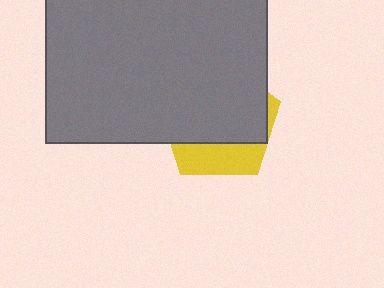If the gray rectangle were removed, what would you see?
You would see the complete yellow pentagon.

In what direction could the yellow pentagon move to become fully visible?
The yellow pentagon could move down. That would shift it out from behind the gray rectangle entirely.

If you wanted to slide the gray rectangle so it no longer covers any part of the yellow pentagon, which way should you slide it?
Slide it up — that is the most direct way to separate the two shapes.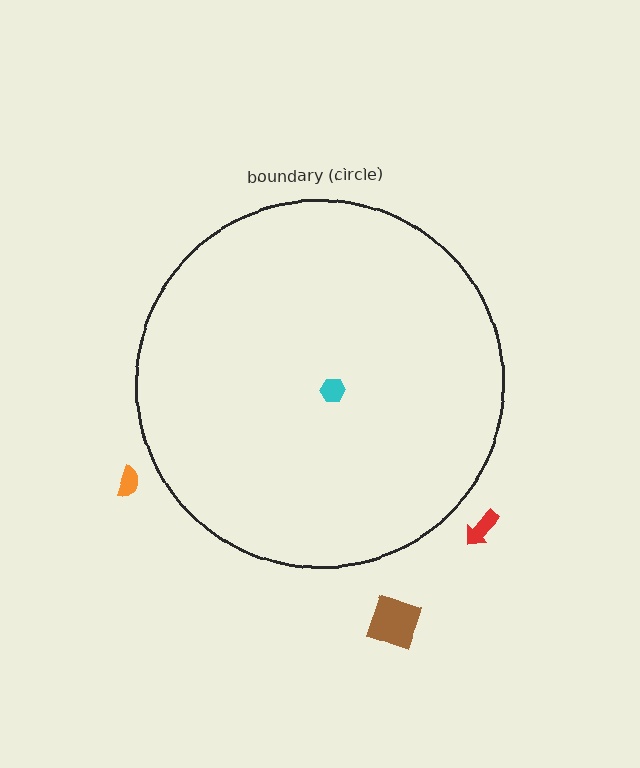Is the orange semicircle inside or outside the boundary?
Outside.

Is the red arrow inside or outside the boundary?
Outside.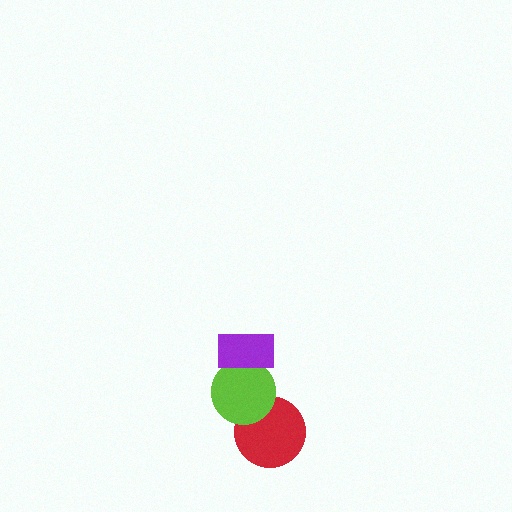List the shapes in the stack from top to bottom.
From top to bottom: the purple rectangle, the lime circle, the red circle.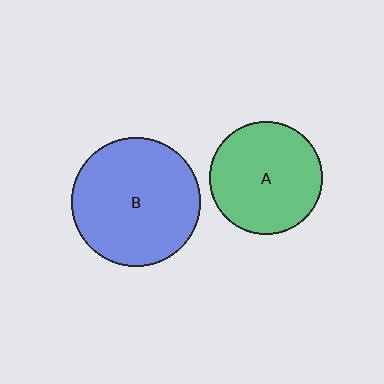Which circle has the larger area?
Circle B (blue).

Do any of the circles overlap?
No, none of the circles overlap.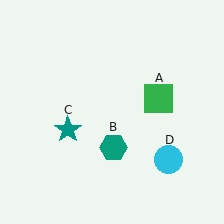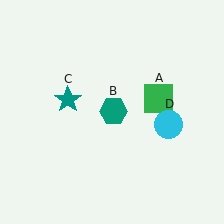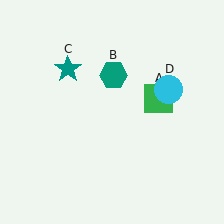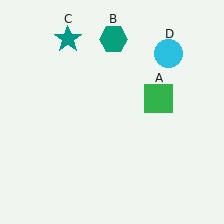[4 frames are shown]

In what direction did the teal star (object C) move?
The teal star (object C) moved up.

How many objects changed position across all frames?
3 objects changed position: teal hexagon (object B), teal star (object C), cyan circle (object D).